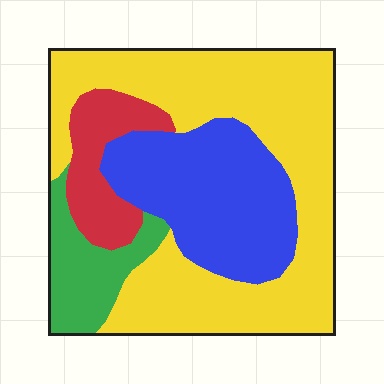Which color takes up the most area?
Yellow, at roughly 50%.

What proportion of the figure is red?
Red takes up less than a quarter of the figure.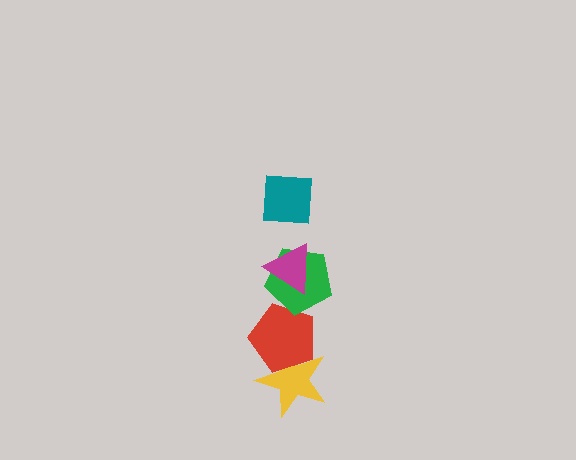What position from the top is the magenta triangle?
The magenta triangle is 2nd from the top.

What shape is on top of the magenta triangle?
The teal square is on top of the magenta triangle.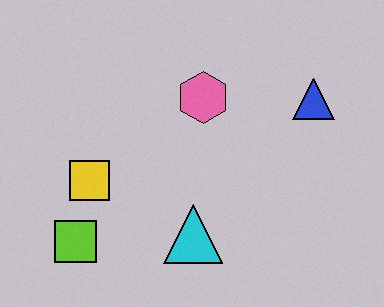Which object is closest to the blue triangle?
The pink hexagon is closest to the blue triangle.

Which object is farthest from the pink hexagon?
The lime square is farthest from the pink hexagon.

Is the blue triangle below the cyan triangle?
No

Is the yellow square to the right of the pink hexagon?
No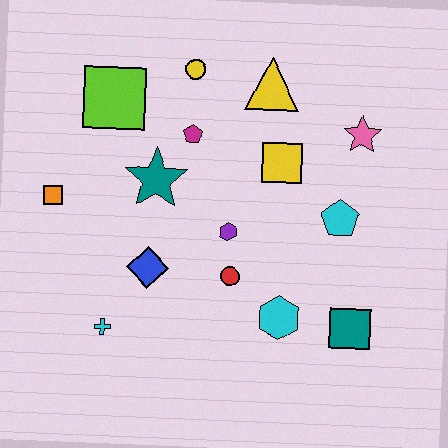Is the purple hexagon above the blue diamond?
Yes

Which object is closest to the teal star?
The magenta pentagon is closest to the teal star.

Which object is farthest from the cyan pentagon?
The orange square is farthest from the cyan pentagon.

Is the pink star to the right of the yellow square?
Yes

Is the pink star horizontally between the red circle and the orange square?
No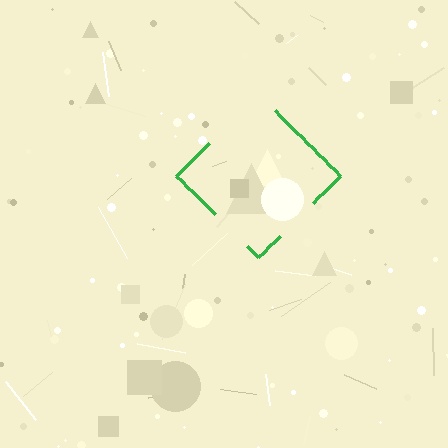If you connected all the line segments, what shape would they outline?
They would outline a diamond.